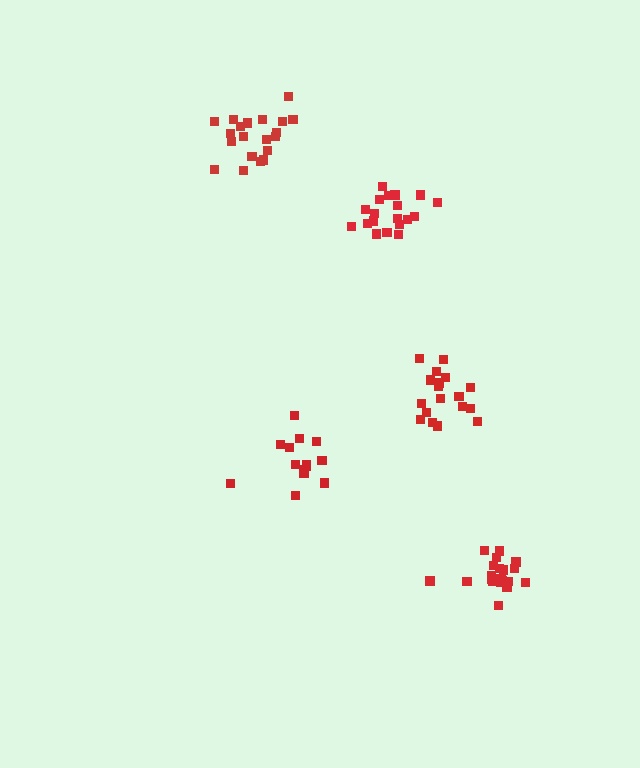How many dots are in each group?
Group 1: 14 dots, Group 2: 18 dots, Group 3: 20 dots, Group 4: 19 dots, Group 5: 20 dots (91 total).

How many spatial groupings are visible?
There are 5 spatial groupings.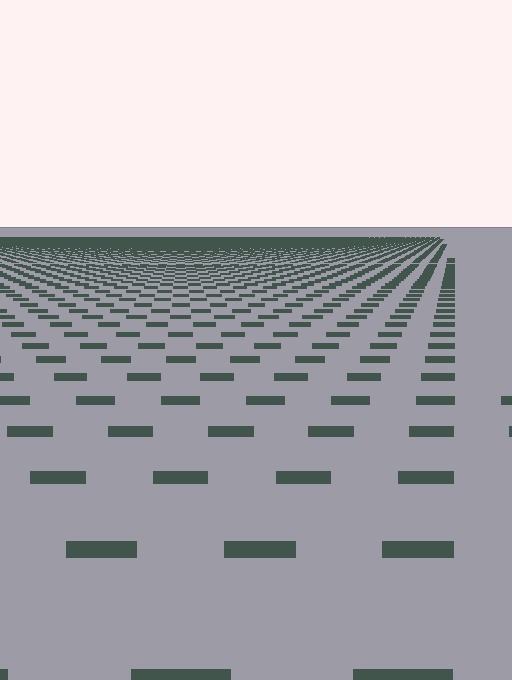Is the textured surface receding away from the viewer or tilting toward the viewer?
The surface is receding away from the viewer. Texture elements get smaller and denser toward the top.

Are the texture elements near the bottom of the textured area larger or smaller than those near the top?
Larger. Near the bottom, elements are closer to the viewer and appear at a bigger on-screen size.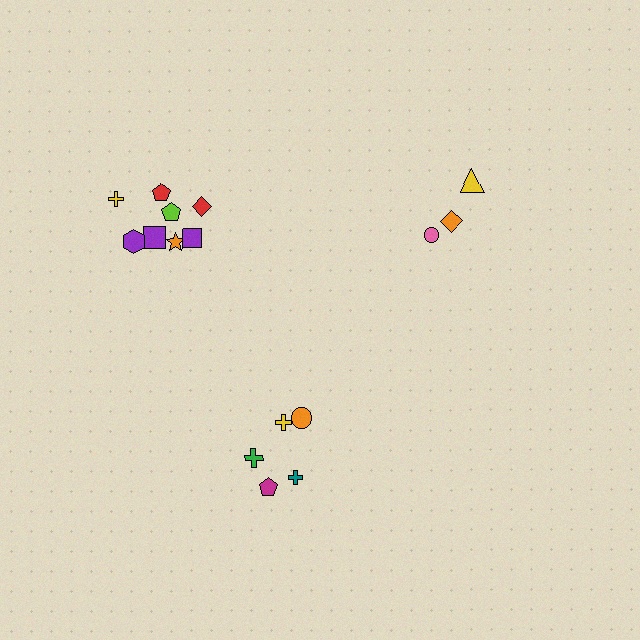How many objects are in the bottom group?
There are 5 objects.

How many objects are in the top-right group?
There are 3 objects.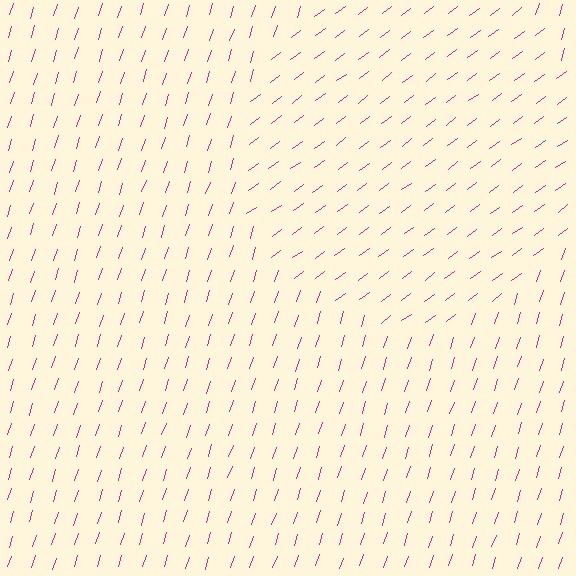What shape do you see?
I see a circle.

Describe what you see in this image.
The image is filled with small magenta line segments. A circle region in the image has lines oriented differently from the surrounding lines, creating a visible texture boundary.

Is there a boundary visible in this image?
Yes, there is a texture boundary formed by a change in line orientation.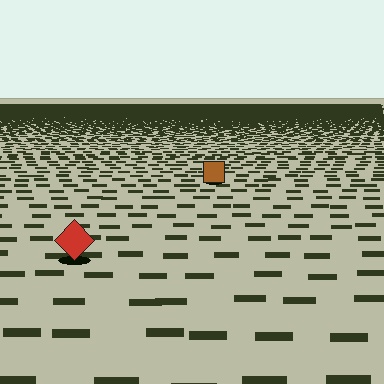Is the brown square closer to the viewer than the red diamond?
No. The red diamond is closer — you can tell from the texture gradient: the ground texture is coarser near it.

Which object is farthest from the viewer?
The brown square is farthest from the viewer. It appears smaller and the ground texture around it is denser.